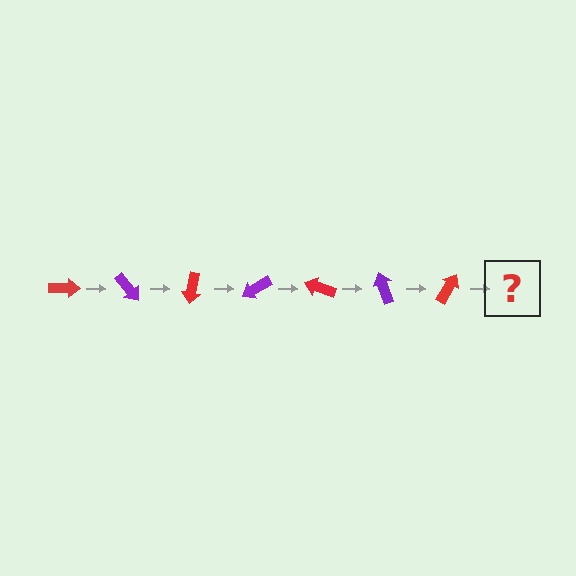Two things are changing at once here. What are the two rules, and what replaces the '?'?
The two rules are that it rotates 50 degrees each step and the color cycles through red and purple. The '?' should be a purple arrow, rotated 350 degrees from the start.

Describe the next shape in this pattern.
It should be a purple arrow, rotated 350 degrees from the start.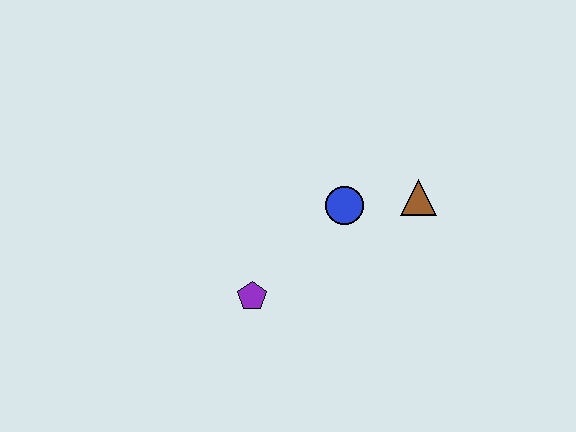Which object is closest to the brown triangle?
The blue circle is closest to the brown triangle.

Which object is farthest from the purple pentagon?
The brown triangle is farthest from the purple pentagon.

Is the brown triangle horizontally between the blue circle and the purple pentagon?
No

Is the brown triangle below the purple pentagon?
No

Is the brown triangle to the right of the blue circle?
Yes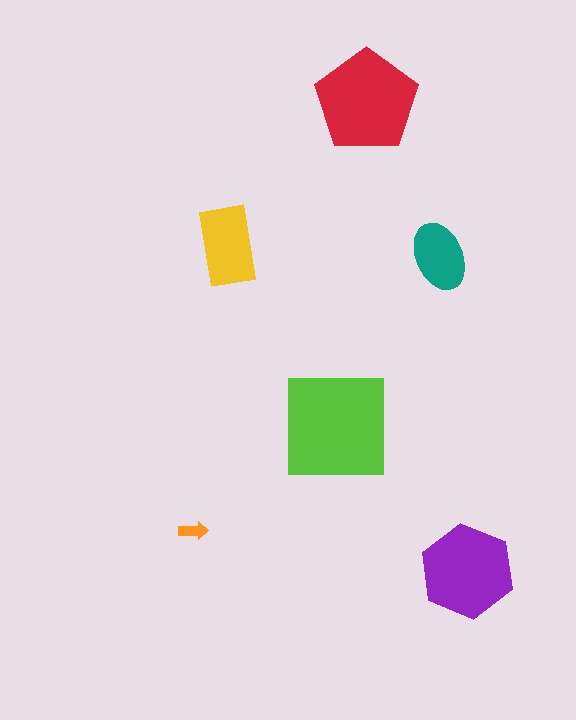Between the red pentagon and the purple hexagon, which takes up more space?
The red pentagon.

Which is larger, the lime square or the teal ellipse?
The lime square.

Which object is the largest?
The lime square.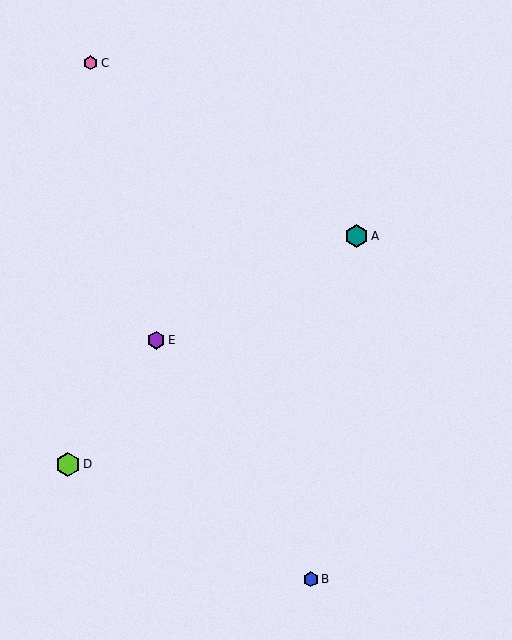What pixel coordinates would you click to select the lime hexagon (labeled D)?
Click at (68, 464) to select the lime hexagon D.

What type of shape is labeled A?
Shape A is a teal hexagon.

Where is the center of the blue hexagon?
The center of the blue hexagon is at (311, 579).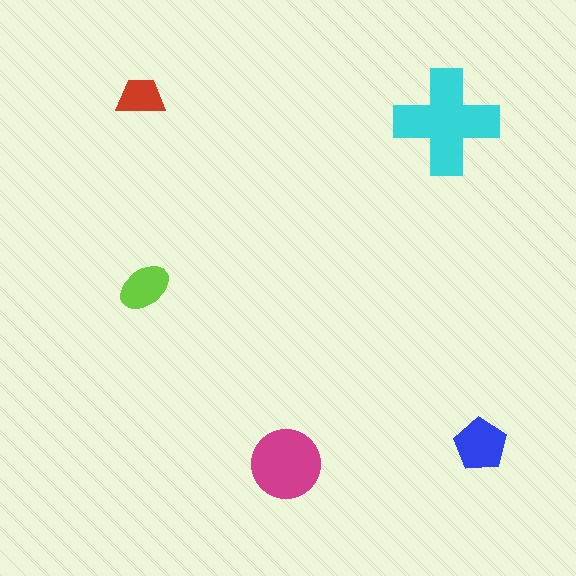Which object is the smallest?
The red trapezoid.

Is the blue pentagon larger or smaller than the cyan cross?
Smaller.